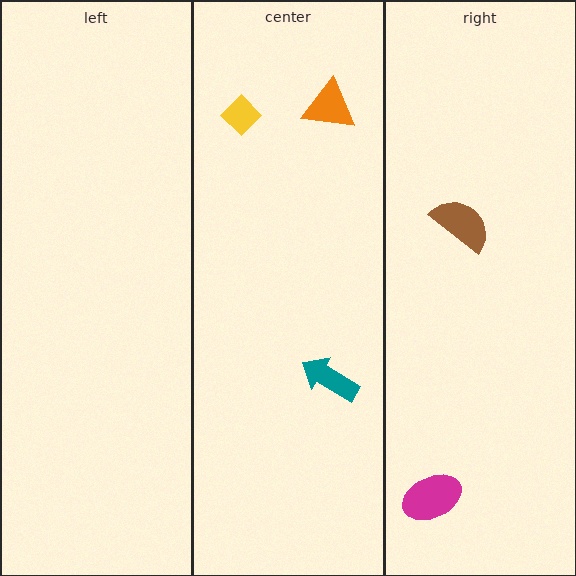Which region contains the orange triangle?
The center region.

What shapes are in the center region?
The yellow diamond, the teal arrow, the orange triangle.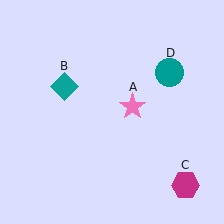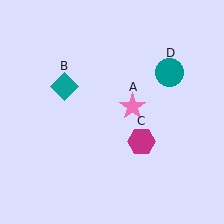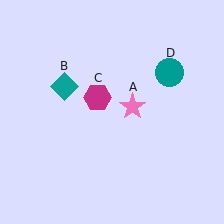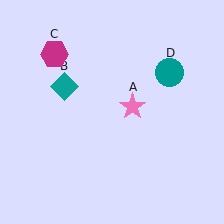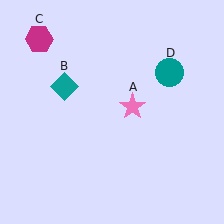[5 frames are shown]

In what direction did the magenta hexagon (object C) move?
The magenta hexagon (object C) moved up and to the left.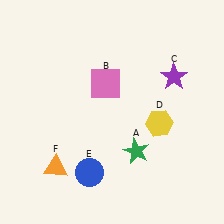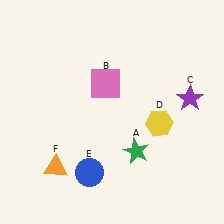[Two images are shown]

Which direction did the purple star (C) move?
The purple star (C) moved down.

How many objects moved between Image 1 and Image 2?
1 object moved between the two images.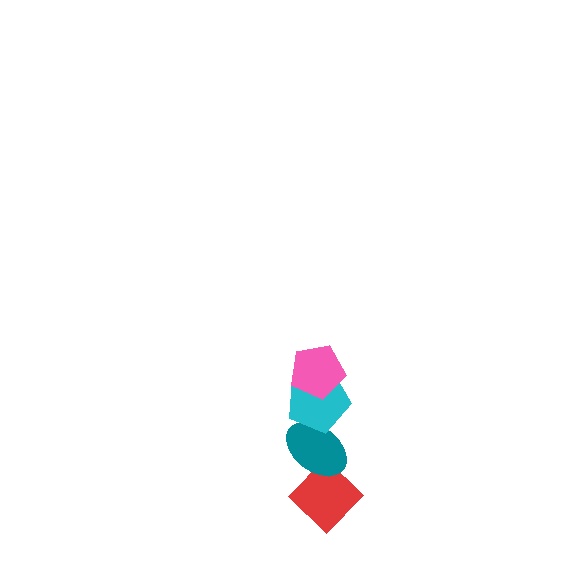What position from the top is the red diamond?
The red diamond is 4th from the top.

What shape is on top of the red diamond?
The teal ellipse is on top of the red diamond.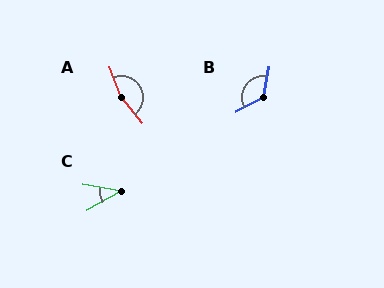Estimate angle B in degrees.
Approximately 127 degrees.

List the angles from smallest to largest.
C (40°), B (127°), A (161°).